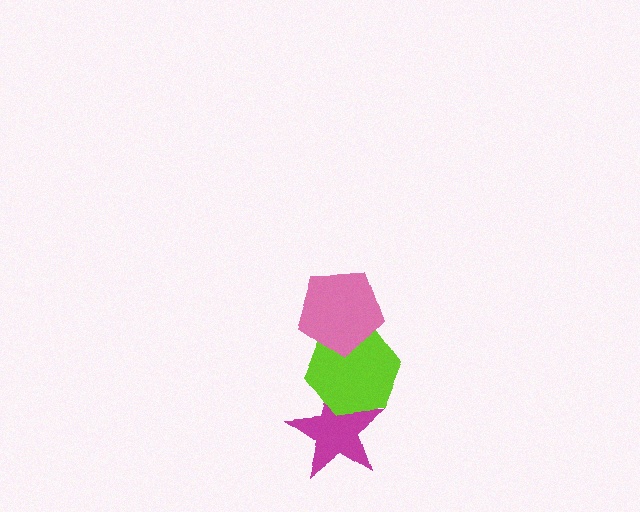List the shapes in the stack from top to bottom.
From top to bottom: the pink pentagon, the lime hexagon, the magenta star.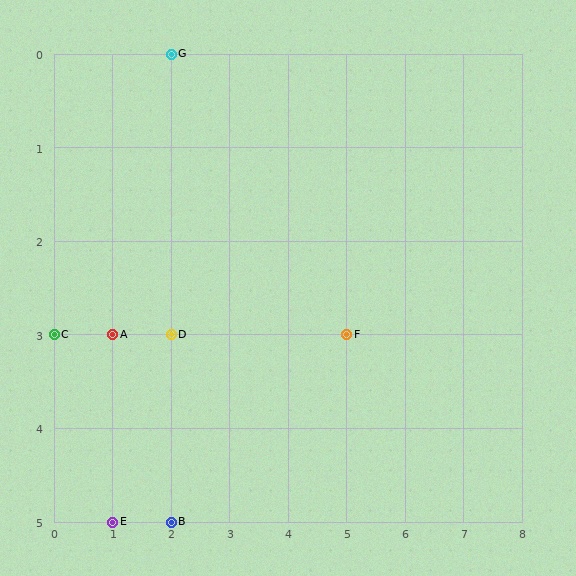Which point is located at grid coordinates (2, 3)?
Point D is at (2, 3).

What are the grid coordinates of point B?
Point B is at grid coordinates (2, 5).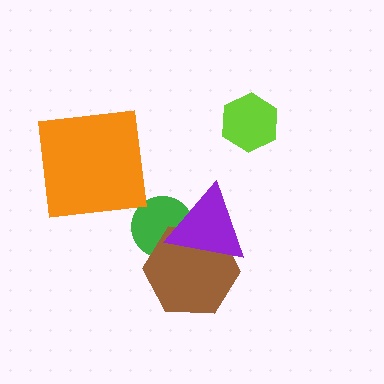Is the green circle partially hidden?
Yes, it is partially covered by another shape.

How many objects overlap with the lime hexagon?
0 objects overlap with the lime hexagon.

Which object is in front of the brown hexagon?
The purple triangle is in front of the brown hexagon.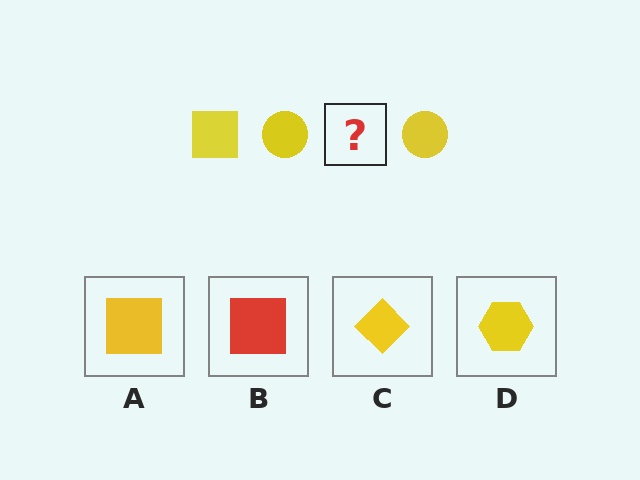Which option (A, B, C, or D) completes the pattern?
A.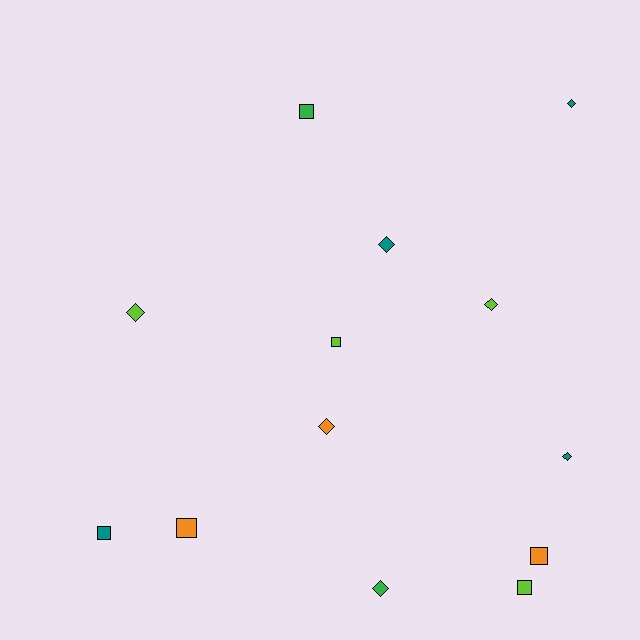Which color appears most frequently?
Lime, with 4 objects.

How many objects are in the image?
There are 13 objects.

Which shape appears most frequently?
Diamond, with 7 objects.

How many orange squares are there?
There are 2 orange squares.